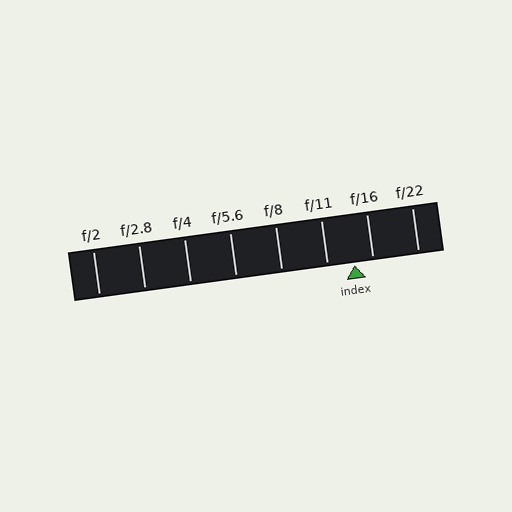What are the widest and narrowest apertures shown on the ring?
The widest aperture shown is f/2 and the narrowest is f/22.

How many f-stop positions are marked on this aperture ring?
There are 8 f-stop positions marked.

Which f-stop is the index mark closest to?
The index mark is closest to f/16.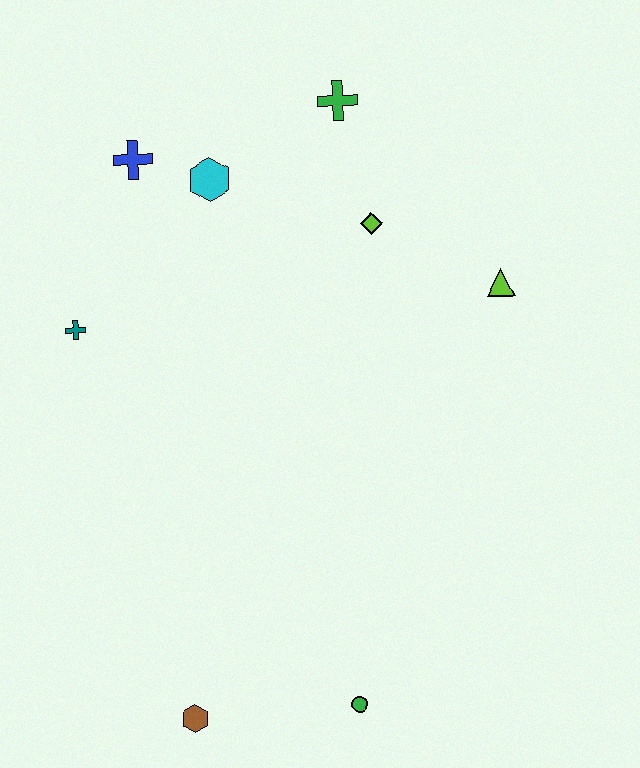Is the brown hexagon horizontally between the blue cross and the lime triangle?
Yes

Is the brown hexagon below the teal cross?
Yes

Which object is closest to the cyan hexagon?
The blue cross is closest to the cyan hexagon.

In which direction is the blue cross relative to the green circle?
The blue cross is above the green circle.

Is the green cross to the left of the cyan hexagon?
No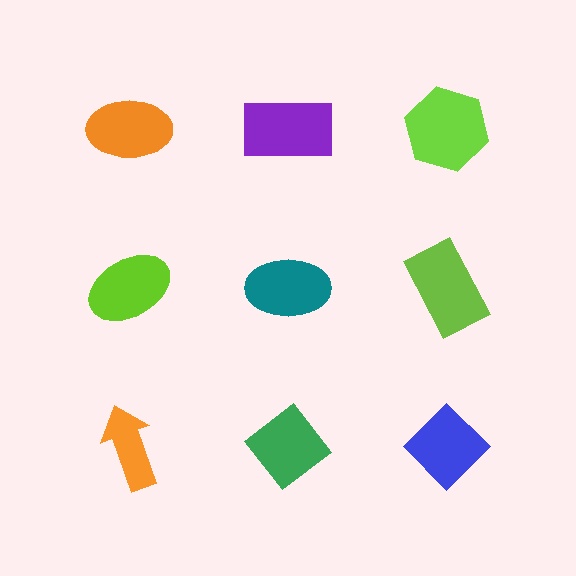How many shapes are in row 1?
3 shapes.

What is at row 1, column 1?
An orange ellipse.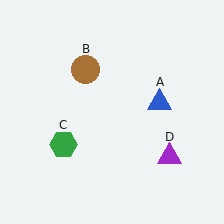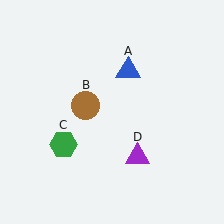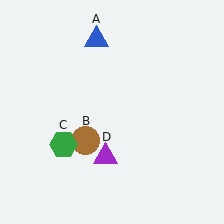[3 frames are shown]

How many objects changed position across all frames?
3 objects changed position: blue triangle (object A), brown circle (object B), purple triangle (object D).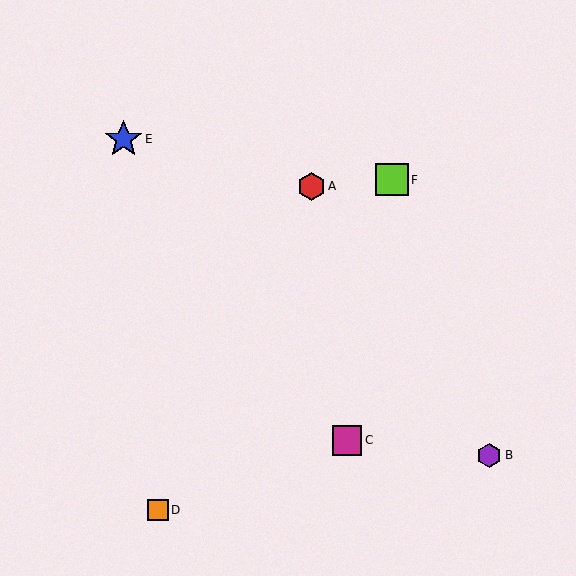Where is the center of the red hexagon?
The center of the red hexagon is at (312, 186).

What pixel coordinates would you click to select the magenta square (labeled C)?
Click at (347, 440) to select the magenta square C.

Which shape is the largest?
The blue star (labeled E) is the largest.